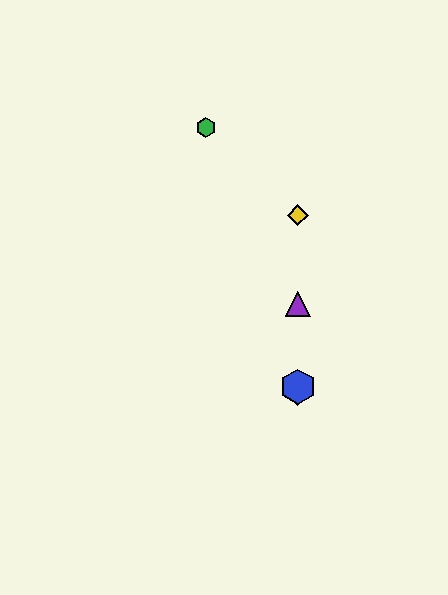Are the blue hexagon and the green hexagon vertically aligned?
No, the blue hexagon is at x≈298 and the green hexagon is at x≈206.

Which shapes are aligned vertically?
The red diamond, the blue hexagon, the yellow diamond, the purple triangle are aligned vertically.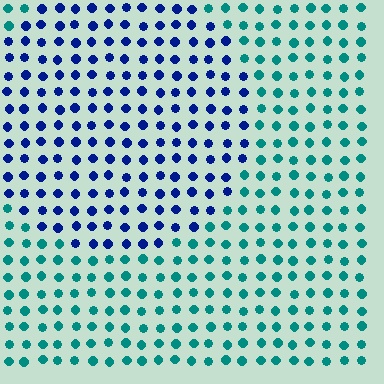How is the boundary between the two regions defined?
The boundary is defined purely by a slight shift in hue (about 55 degrees). Spacing, size, and orientation are identical on both sides.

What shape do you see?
I see a circle.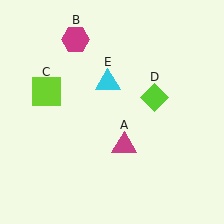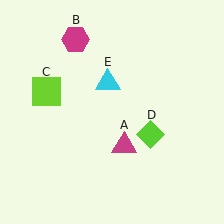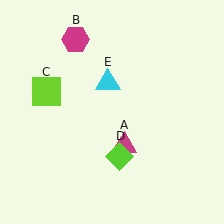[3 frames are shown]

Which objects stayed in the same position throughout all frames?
Magenta triangle (object A) and magenta hexagon (object B) and lime square (object C) and cyan triangle (object E) remained stationary.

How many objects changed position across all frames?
1 object changed position: lime diamond (object D).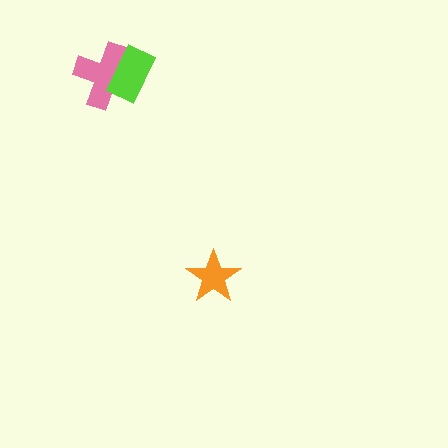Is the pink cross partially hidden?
Yes, it is partially covered by another shape.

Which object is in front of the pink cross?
The lime rectangle is in front of the pink cross.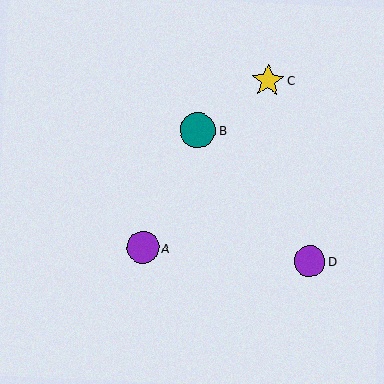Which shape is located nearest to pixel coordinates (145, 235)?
The purple circle (labeled A) at (143, 248) is nearest to that location.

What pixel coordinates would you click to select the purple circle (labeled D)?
Click at (310, 261) to select the purple circle D.